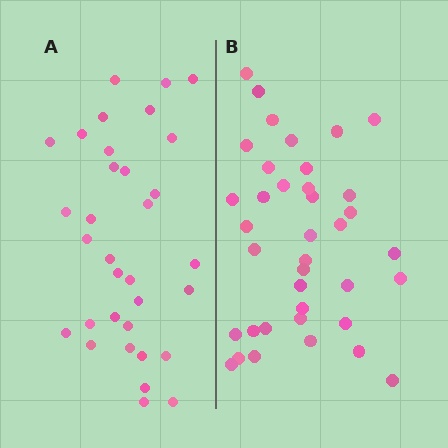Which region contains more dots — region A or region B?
Region B (the right region) has more dots.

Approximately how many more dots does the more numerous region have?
Region B has about 5 more dots than region A.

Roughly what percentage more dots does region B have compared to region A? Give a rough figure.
About 15% more.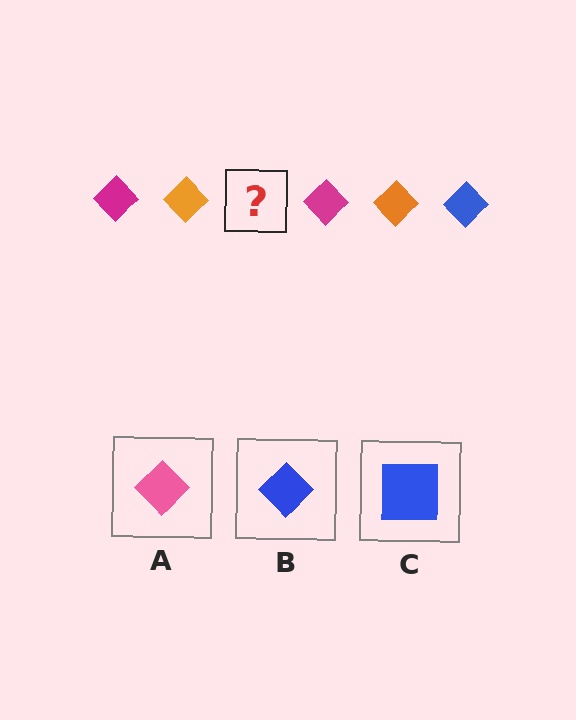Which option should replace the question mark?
Option B.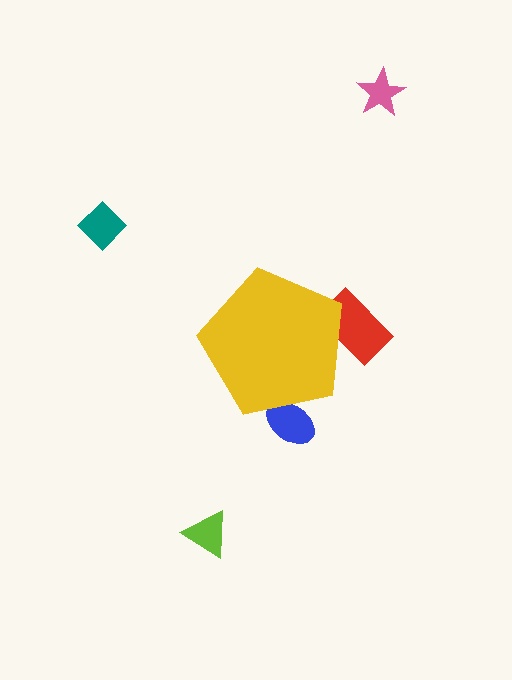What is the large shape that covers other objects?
A yellow pentagon.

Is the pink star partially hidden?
No, the pink star is fully visible.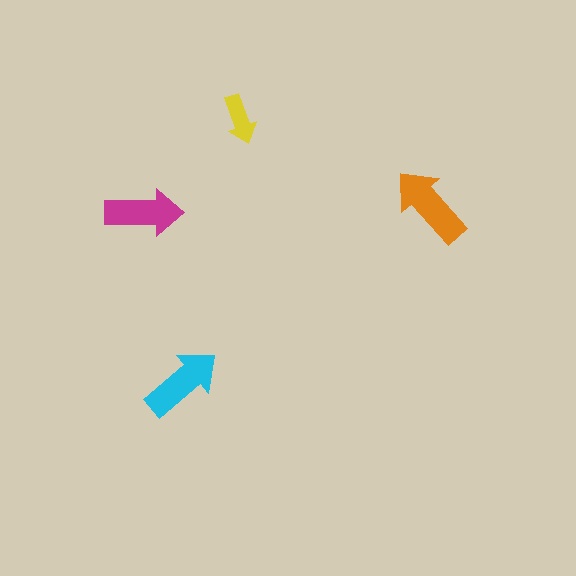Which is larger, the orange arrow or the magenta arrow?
The orange one.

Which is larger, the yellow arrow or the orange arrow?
The orange one.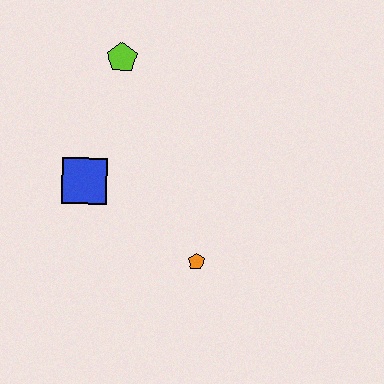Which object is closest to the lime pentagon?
The blue square is closest to the lime pentagon.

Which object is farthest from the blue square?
The orange pentagon is farthest from the blue square.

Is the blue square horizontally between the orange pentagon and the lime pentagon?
No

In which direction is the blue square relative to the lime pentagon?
The blue square is below the lime pentagon.